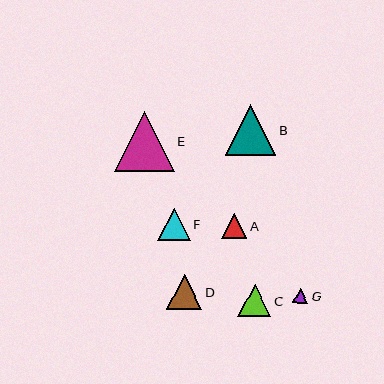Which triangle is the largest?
Triangle E is the largest with a size of approximately 59 pixels.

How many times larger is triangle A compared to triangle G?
Triangle A is approximately 1.6 times the size of triangle G.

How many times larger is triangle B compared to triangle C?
Triangle B is approximately 1.5 times the size of triangle C.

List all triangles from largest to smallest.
From largest to smallest: E, B, D, C, F, A, G.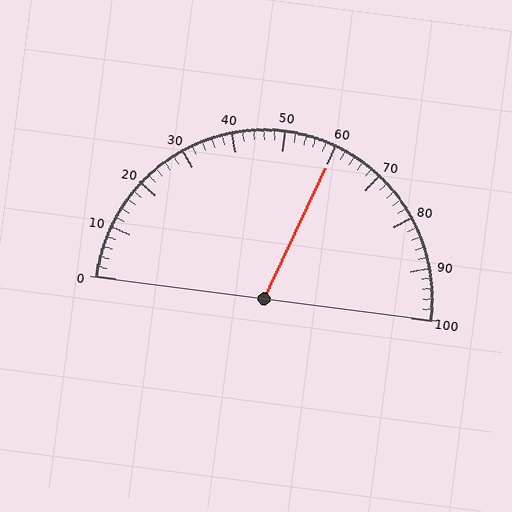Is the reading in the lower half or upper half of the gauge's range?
The reading is in the upper half of the range (0 to 100).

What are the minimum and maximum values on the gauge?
The gauge ranges from 0 to 100.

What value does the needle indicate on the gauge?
The needle indicates approximately 60.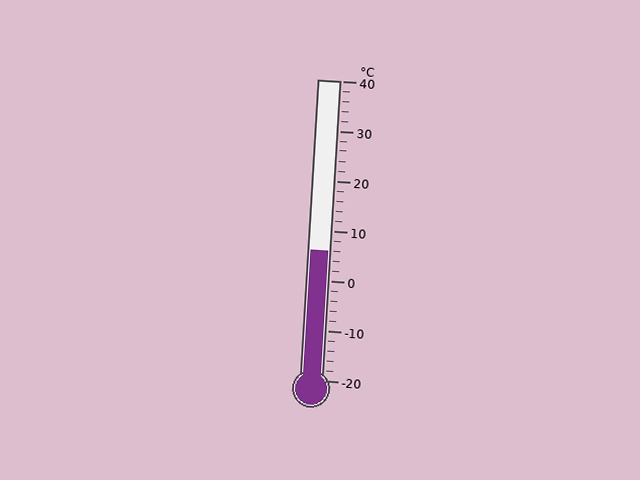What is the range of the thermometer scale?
The thermometer scale ranges from -20°C to 40°C.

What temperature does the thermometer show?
The thermometer shows approximately 6°C.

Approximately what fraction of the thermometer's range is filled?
The thermometer is filled to approximately 45% of its range.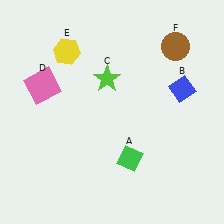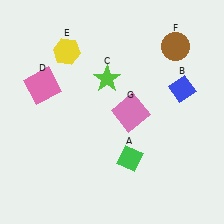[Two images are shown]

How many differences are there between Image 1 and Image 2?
There is 1 difference between the two images.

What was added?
A pink square (G) was added in Image 2.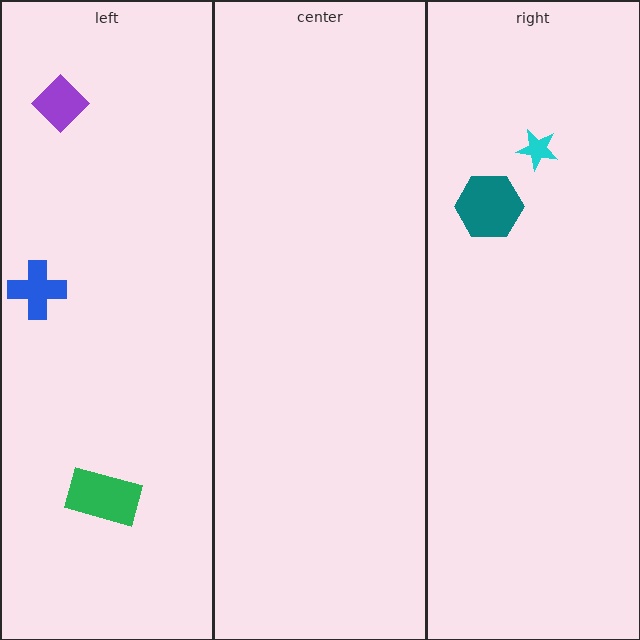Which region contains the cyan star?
The right region.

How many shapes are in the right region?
2.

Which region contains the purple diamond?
The left region.